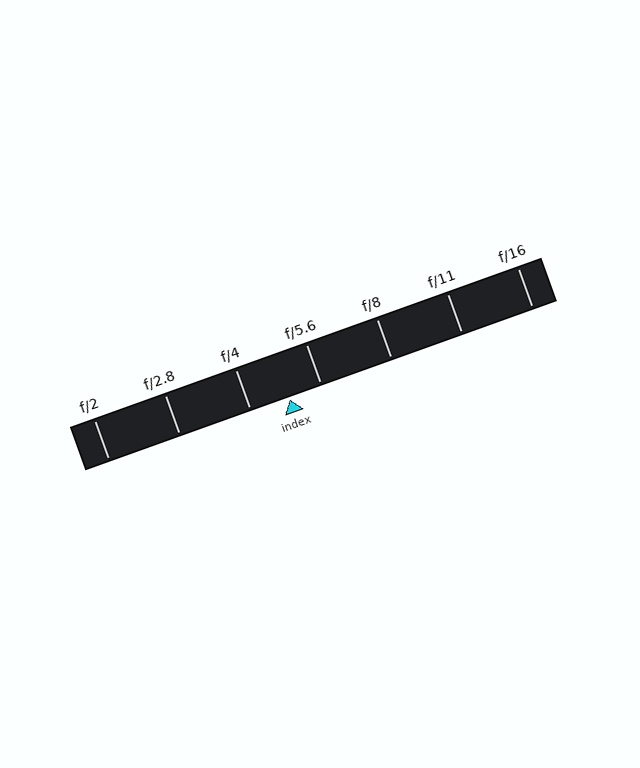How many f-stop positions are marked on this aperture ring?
There are 7 f-stop positions marked.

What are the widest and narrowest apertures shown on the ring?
The widest aperture shown is f/2 and the narrowest is f/16.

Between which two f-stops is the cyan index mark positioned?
The index mark is between f/4 and f/5.6.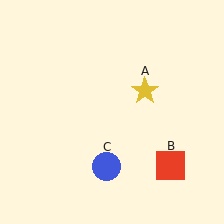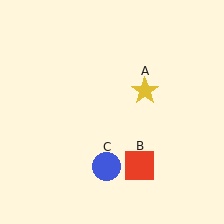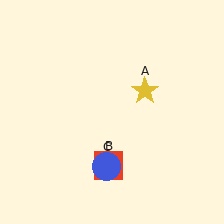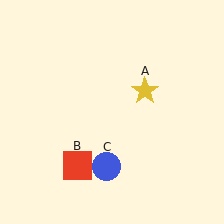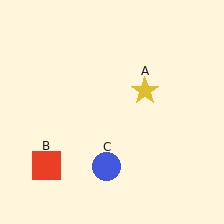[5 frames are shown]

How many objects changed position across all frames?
1 object changed position: red square (object B).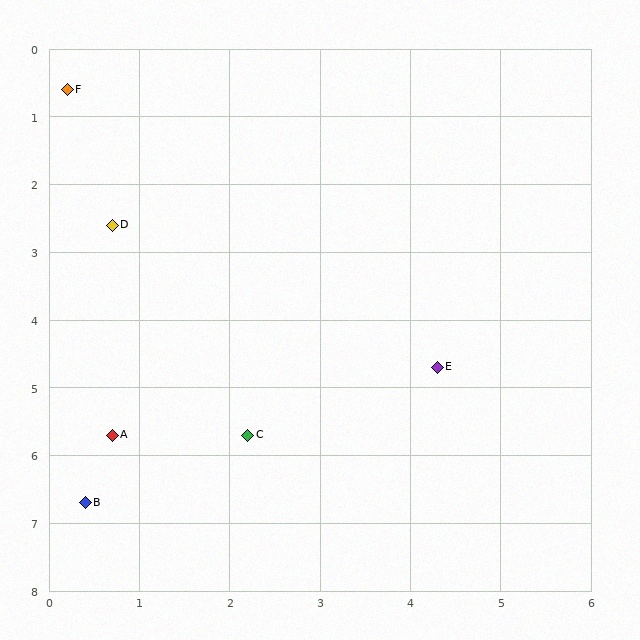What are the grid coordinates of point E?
Point E is at approximately (4.3, 4.7).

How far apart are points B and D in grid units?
Points B and D are about 4.1 grid units apart.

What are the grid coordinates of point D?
Point D is at approximately (0.7, 2.6).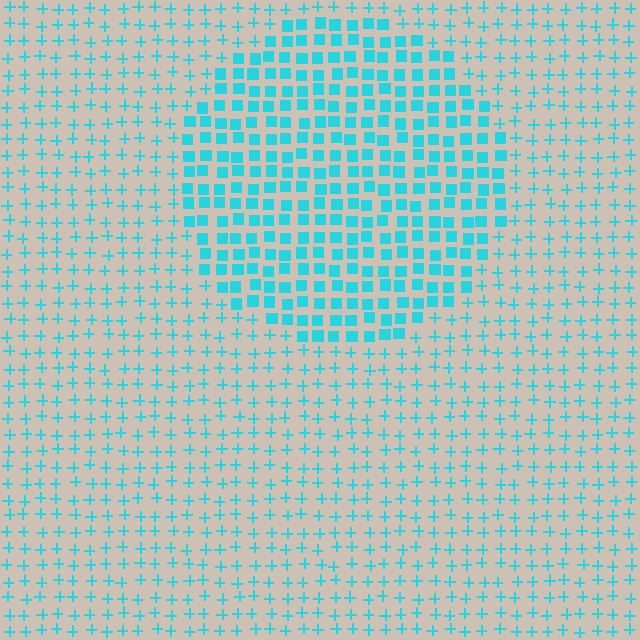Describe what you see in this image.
The image is filled with small cyan elements arranged in a uniform grid. A circle-shaped region contains squares, while the surrounding area contains plus signs. The boundary is defined purely by the change in element shape.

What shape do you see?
I see a circle.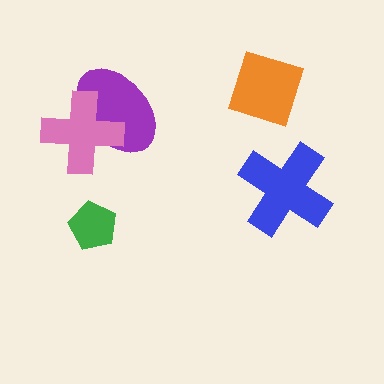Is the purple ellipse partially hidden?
Yes, it is partially covered by another shape.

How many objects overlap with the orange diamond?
0 objects overlap with the orange diamond.